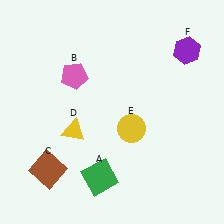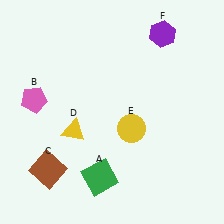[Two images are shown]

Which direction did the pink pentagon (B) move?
The pink pentagon (B) moved left.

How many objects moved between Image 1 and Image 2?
2 objects moved between the two images.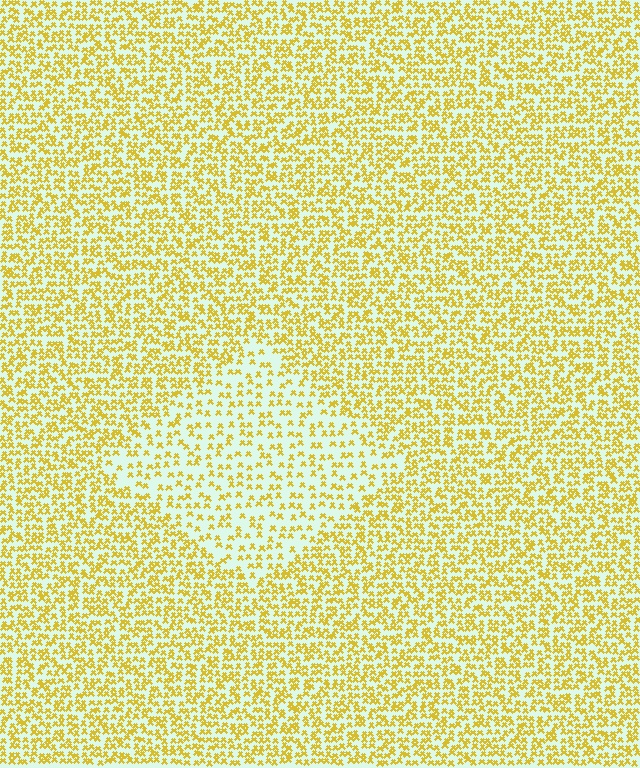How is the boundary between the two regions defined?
The boundary is defined by a change in element density (approximately 1.9x ratio). All elements are the same color, size, and shape.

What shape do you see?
I see a diamond.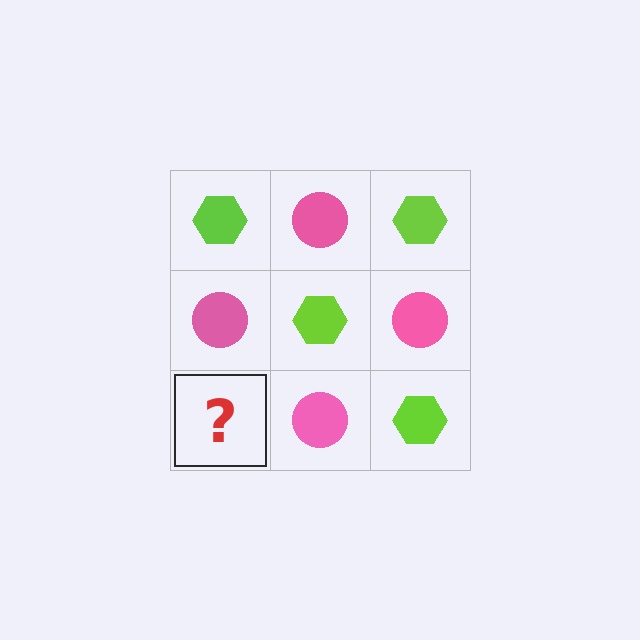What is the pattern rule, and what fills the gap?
The rule is that it alternates lime hexagon and pink circle in a checkerboard pattern. The gap should be filled with a lime hexagon.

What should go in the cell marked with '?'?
The missing cell should contain a lime hexagon.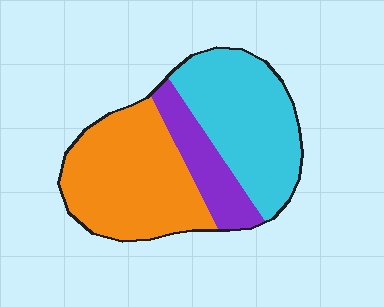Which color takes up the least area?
Purple, at roughly 15%.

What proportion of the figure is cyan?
Cyan takes up between a quarter and a half of the figure.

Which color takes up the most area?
Orange, at roughly 45%.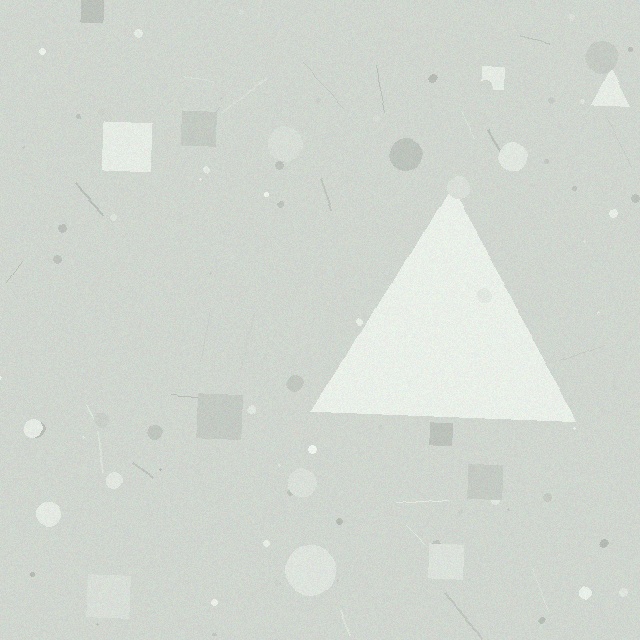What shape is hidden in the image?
A triangle is hidden in the image.